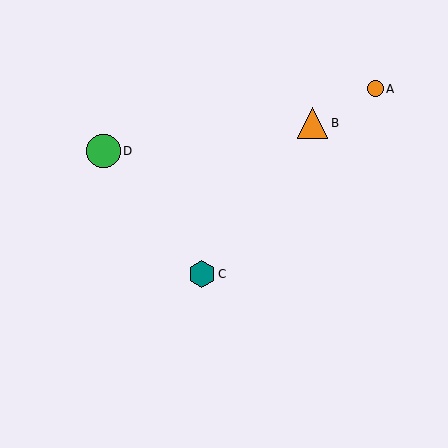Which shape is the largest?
The green circle (labeled D) is the largest.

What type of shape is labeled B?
Shape B is an orange triangle.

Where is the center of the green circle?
The center of the green circle is at (103, 151).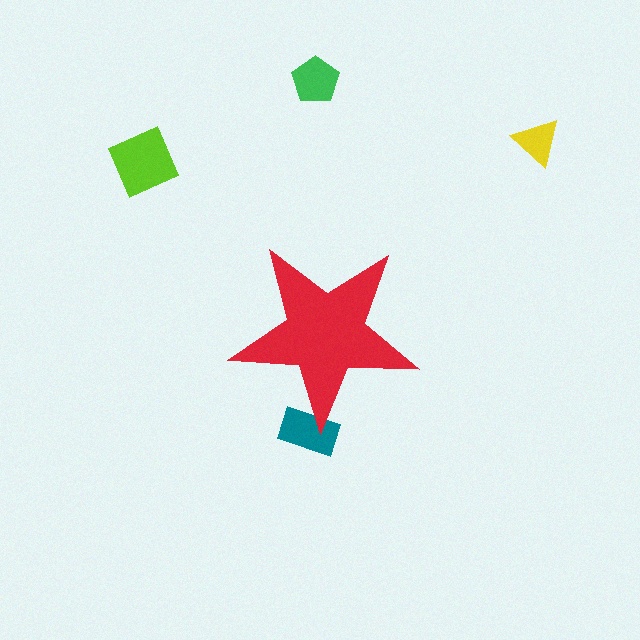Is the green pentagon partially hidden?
No, the green pentagon is fully visible.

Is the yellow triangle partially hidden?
No, the yellow triangle is fully visible.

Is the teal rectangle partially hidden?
Yes, the teal rectangle is partially hidden behind the red star.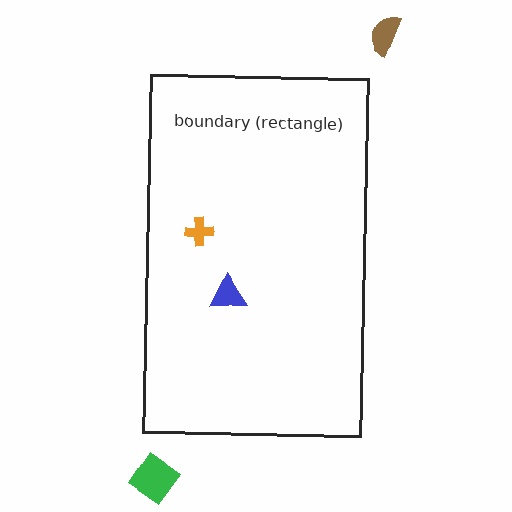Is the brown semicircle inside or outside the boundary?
Outside.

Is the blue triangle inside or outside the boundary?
Inside.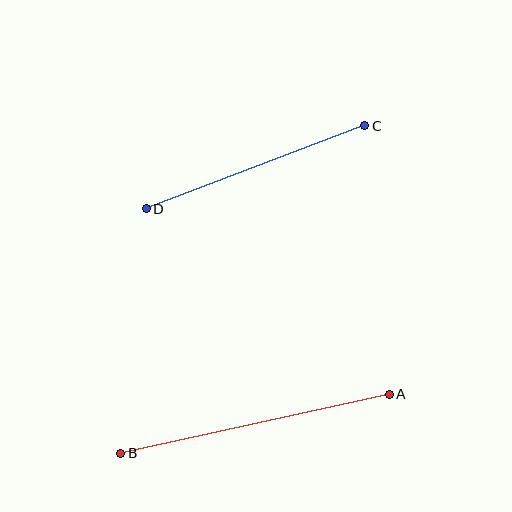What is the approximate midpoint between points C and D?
The midpoint is at approximately (255, 167) pixels.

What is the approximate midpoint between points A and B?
The midpoint is at approximately (255, 424) pixels.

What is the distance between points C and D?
The distance is approximately 234 pixels.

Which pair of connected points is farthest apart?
Points A and B are farthest apart.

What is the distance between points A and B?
The distance is approximately 275 pixels.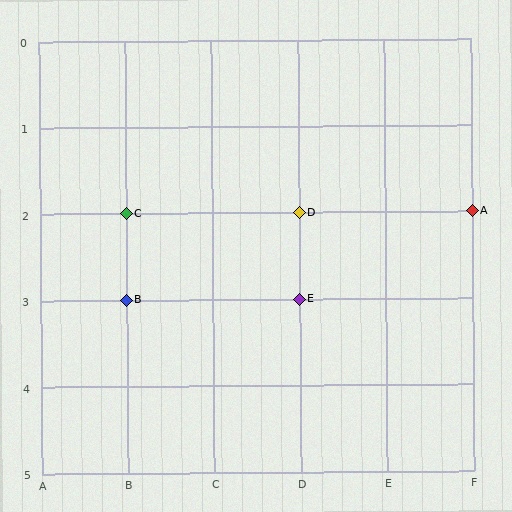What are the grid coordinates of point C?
Point C is at grid coordinates (B, 2).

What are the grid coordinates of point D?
Point D is at grid coordinates (D, 2).